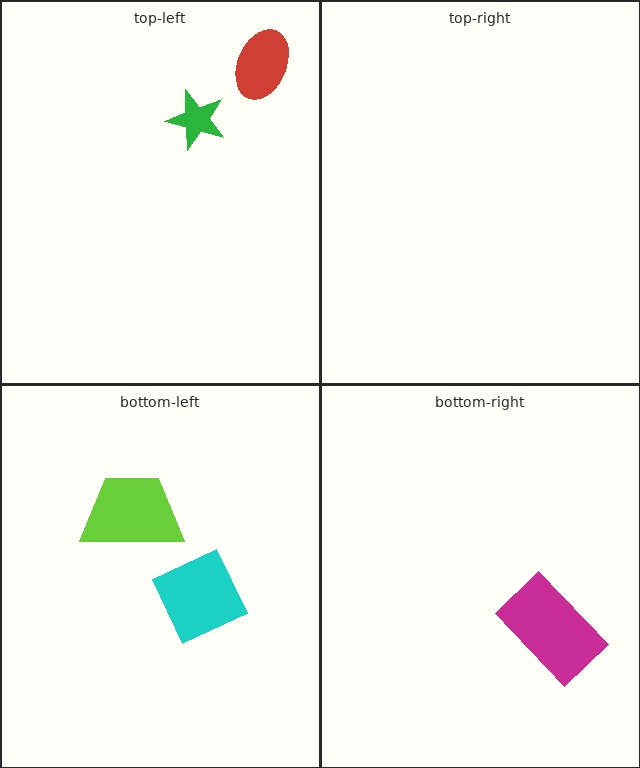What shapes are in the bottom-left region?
The cyan diamond, the lime trapezoid.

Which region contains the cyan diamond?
The bottom-left region.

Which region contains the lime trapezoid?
The bottom-left region.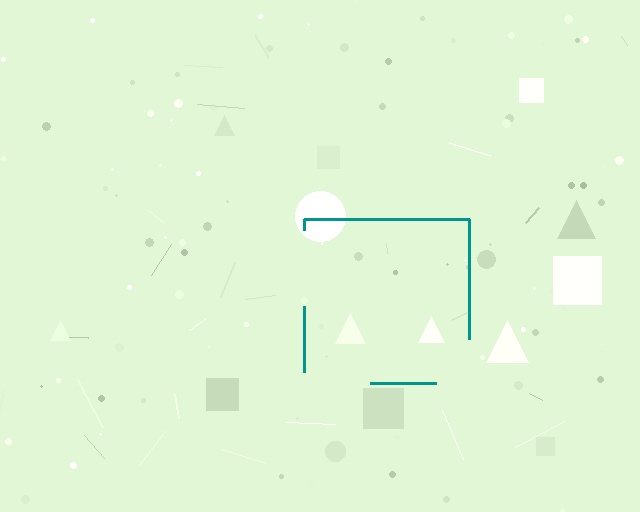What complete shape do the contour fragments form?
The contour fragments form a square.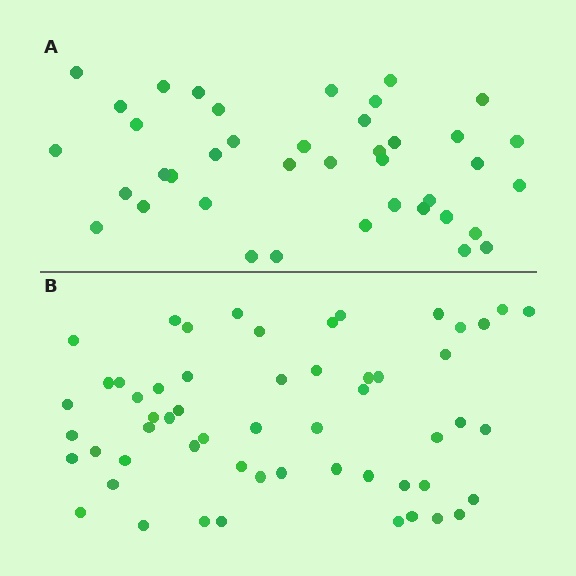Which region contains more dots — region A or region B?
Region B (the bottom region) has more dots.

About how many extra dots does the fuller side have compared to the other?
Region B has approximately 15 more dots than region A.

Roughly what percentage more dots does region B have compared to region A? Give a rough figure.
About 40% more.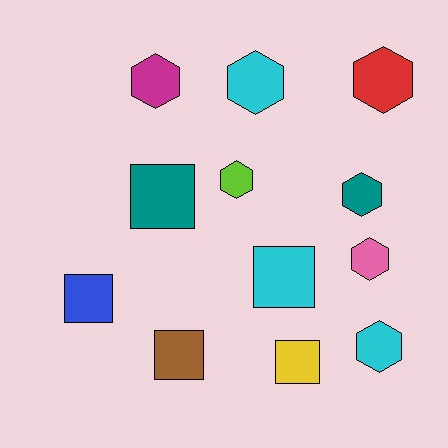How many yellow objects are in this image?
There is 1 yellow object.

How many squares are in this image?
There are 5 squares.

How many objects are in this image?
There are 12 objects.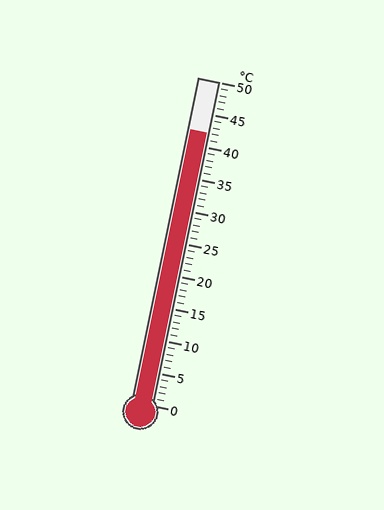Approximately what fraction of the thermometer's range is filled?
The thermometer is filled to approximately 85% of its range.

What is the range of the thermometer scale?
The thermometer scale ranges from 0°C to 50°C.